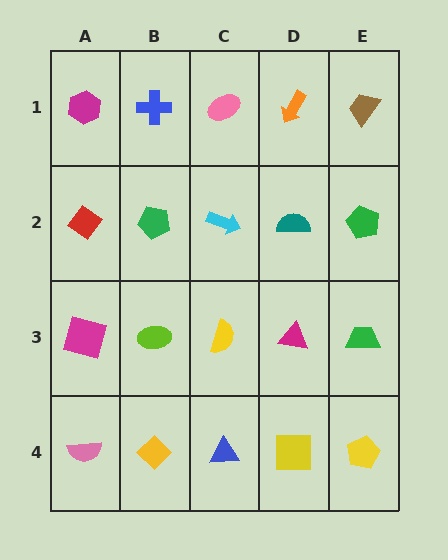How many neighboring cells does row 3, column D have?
4.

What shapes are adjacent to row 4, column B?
A lime ellipse (row 3, column B), a pink semicircle (row 4, column A), a blue triangle (row 4, column C).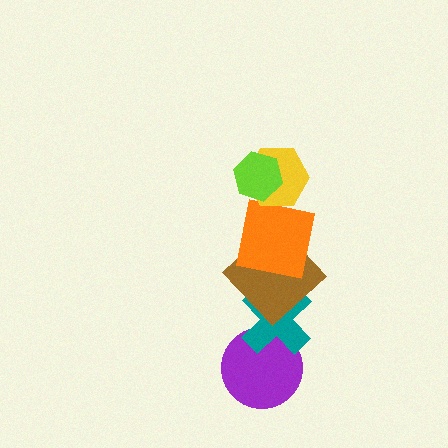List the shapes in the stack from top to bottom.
From top to bottom: the lime hexagon, the yellow hexagon, the orange square, the brown diamond, the teal cross, the purple circle.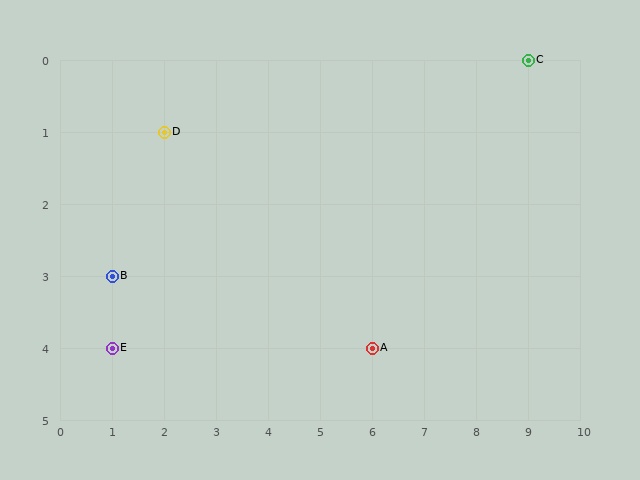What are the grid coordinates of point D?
Point D is at grid coordinates (2, 1).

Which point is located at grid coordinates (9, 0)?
Point C is at (9, 0).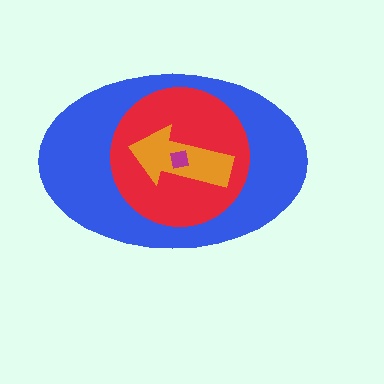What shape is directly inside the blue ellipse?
The red circle.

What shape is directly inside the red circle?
The orange arrow.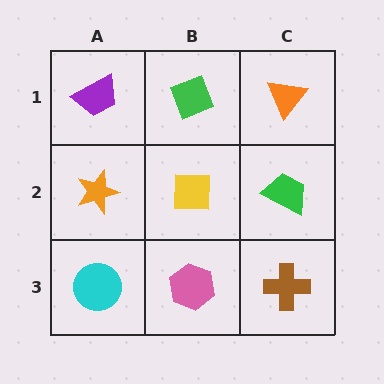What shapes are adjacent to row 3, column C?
A green trapezoid (row 2, column C), a pink hexagon (row 3, column B).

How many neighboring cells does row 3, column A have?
2.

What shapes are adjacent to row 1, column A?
An orange star (row 2, column A), a green diamond (row 1, column B).